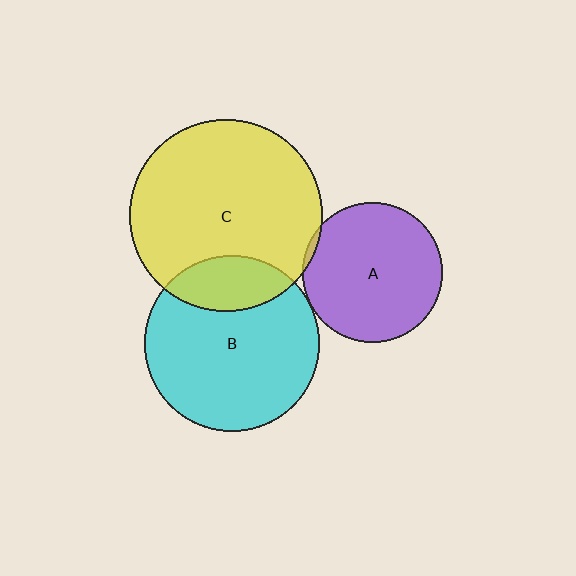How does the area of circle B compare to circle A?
Approximately 1.6 times.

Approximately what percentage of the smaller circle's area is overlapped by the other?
Approximately 20%.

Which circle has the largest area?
Circle C (yellow).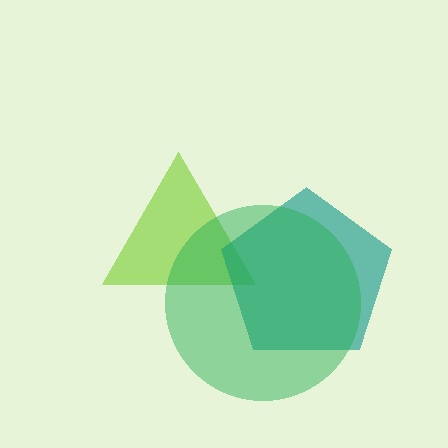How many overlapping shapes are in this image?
There are 3 overlapping shapes in the image.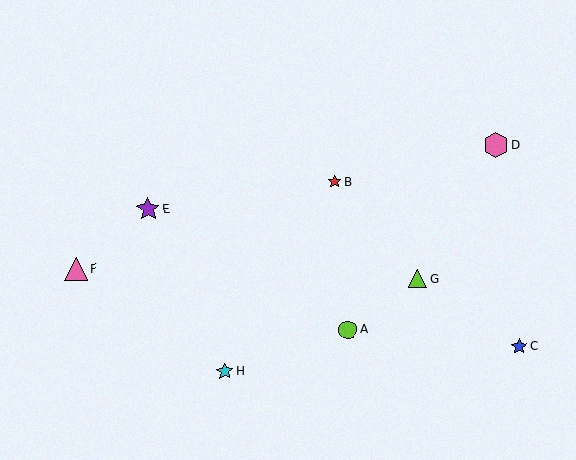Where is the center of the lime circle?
The center of the lime circle is at (348, 330).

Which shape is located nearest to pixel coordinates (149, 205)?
The purple star (labeled E) at (148, 209) is nearest to that location.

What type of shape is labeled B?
Shape B is a red star.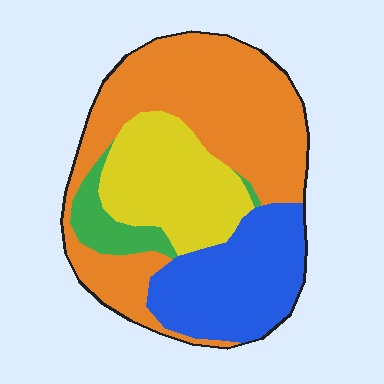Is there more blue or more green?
Blue.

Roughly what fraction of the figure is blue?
Blue takes up about one quarter (1/4) of the figure.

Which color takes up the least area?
Green, at roughly 5%.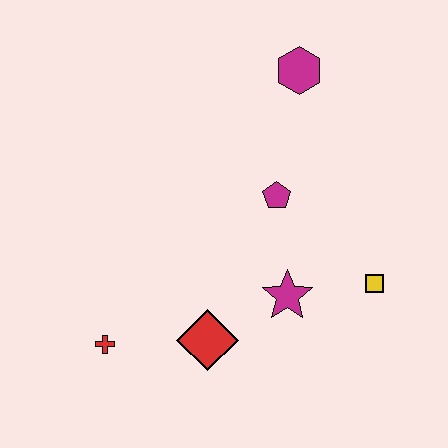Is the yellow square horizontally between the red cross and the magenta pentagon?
No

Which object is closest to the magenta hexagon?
The magenta pentagon is closest to the magenta hexagon.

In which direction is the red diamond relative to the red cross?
The red diamond is to the right of the red cross.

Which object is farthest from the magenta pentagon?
The red cross is farthest from the magenta pentagon.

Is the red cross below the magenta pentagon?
Yes